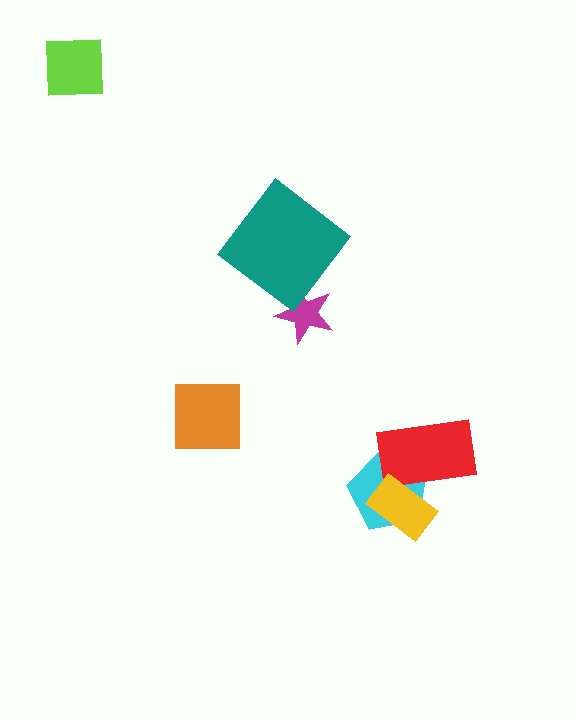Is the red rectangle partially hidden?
Yes, it is partially covered by another shape.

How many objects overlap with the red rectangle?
2 objects overlap with the red rectangle.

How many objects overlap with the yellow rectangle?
2 objects overlap with the yellow rectangle.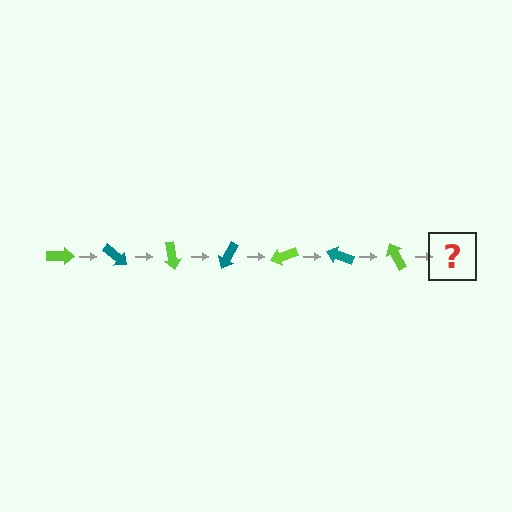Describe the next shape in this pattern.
It should be a teal arrow, rotated 280 degrees from the start.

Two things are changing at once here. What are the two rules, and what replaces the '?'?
The two rules are that it rotates 40 degrees each step and the color cycles through lime and teal. The '?' should be a teal arrow, rotated 280 degrees from the start.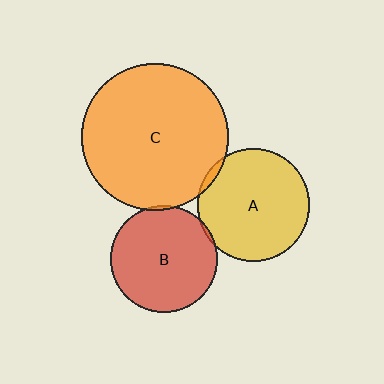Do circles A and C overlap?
Yes.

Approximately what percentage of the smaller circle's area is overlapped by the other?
Approximately 5%.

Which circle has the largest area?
Circle C (orange).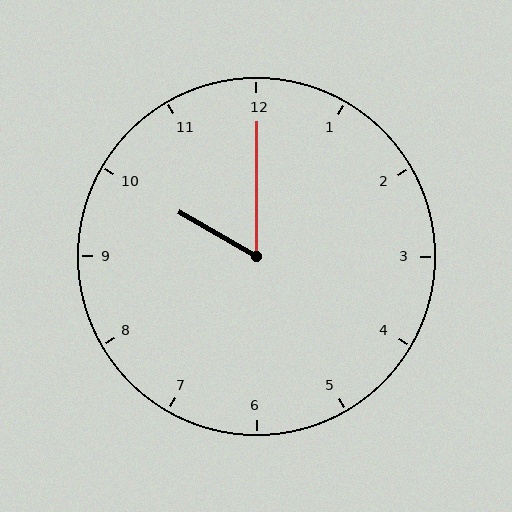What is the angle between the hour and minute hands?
Approximately 60 degrees.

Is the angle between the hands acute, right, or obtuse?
It is acute.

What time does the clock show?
10:00.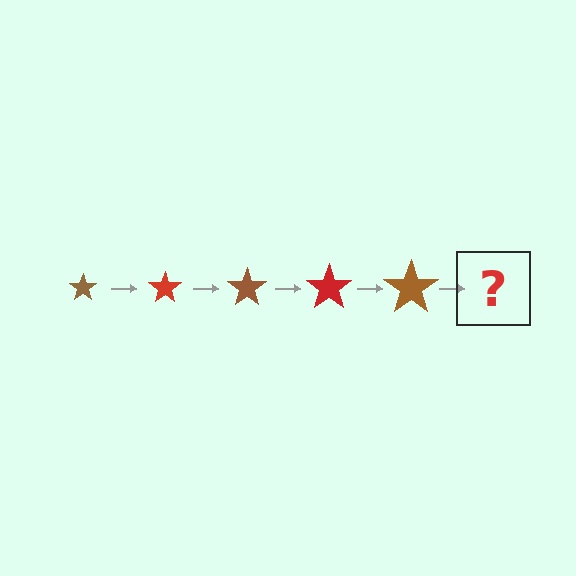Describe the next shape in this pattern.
It should be a red star, larger than the previous one.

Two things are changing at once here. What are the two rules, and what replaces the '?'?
The two rules are that the star grows larger each step and the color cycles through brown and red. The '?' should be a red star, larger than the previous one.